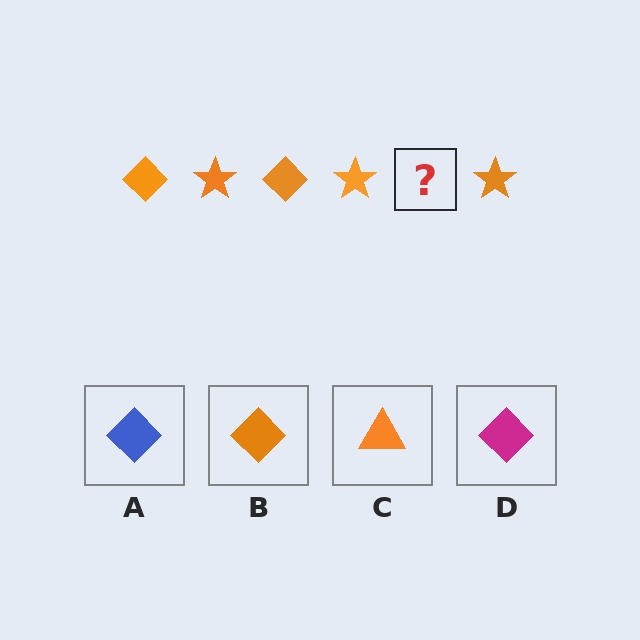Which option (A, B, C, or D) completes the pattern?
B.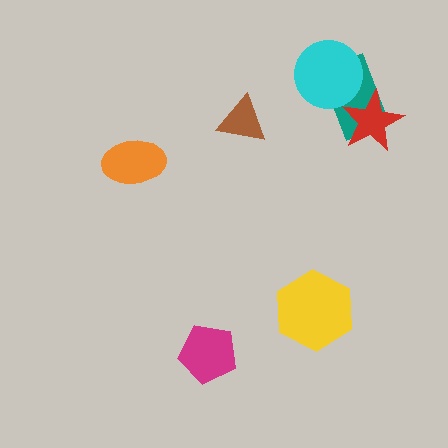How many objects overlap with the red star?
1 object overlaps with the red star.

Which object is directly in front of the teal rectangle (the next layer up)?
The cyan circle is directly in front of the teal rectangle.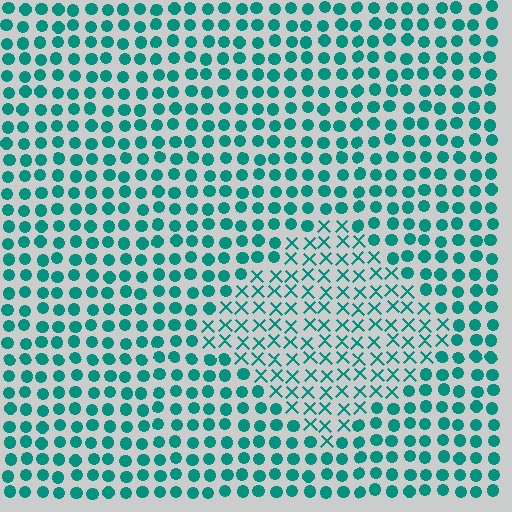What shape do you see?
I see a diamond.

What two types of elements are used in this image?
The image uses X marks inside the diamond region and circles outside it.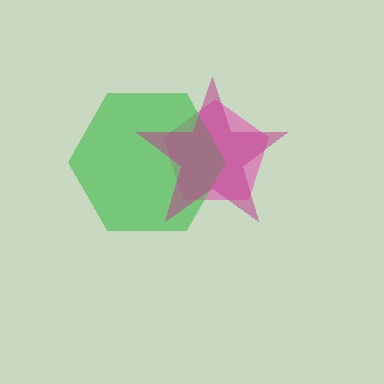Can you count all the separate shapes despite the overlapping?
Yes, there are 3 separate shapes.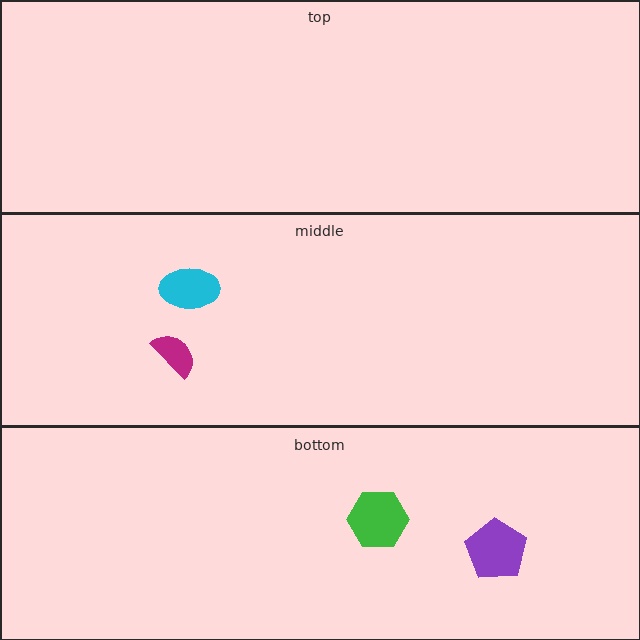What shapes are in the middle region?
The magenta semicircle, the cyan ellipse.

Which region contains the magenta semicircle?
The middle region.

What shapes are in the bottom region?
The purple pentagon, the green hexagon.